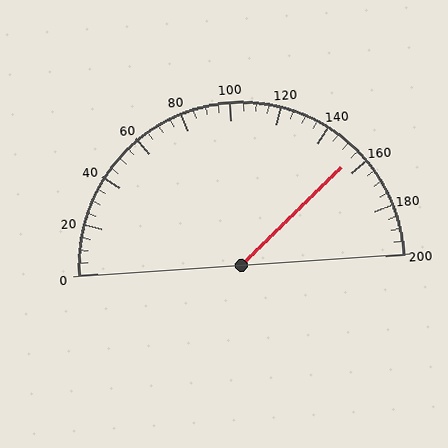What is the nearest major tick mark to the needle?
The nearest major tick mark is 160.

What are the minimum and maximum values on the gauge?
The gauge ranges from 0 to 200.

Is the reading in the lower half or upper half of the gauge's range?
The reading is in the upper half of the range (0 to 200).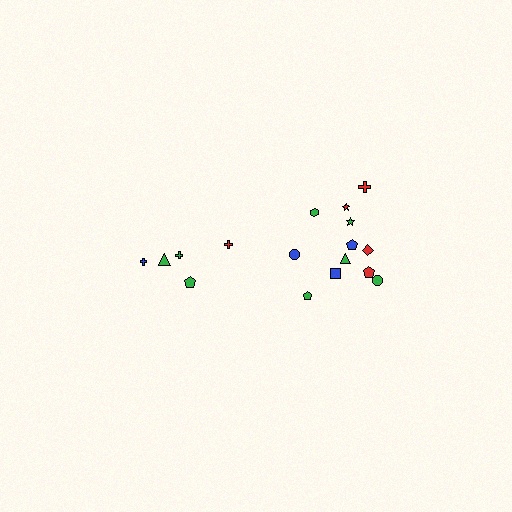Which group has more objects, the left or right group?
The right group.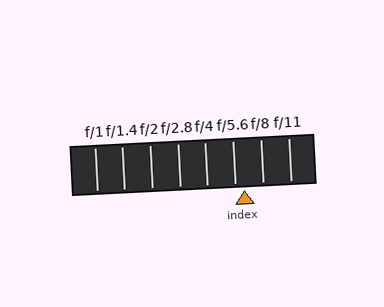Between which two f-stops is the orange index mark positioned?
The index mark is between f/5.6 and f/8.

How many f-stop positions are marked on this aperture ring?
There are 8 f-stop positions marked.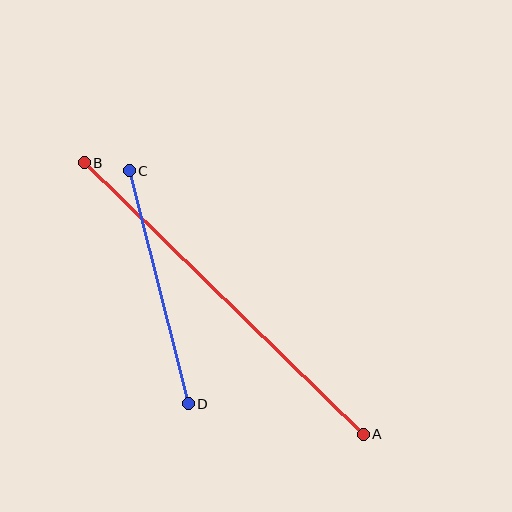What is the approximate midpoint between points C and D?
The midpoint is at approximately (159, 287) pixels.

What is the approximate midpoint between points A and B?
The midpoint is at approximately (224, 299) pixels.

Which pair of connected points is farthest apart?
Points A and B are farthest apart.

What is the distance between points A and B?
The distance is approximately 389 pixels.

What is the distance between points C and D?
The distance is approximately 241 pixels.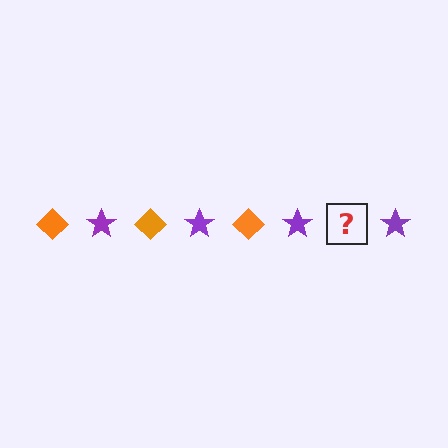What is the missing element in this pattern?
The missing element is an orange diamond.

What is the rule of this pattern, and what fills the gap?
The rule is that the pattern alternates between orange diamond and purple star. The gap should be filled with an orange diamond.